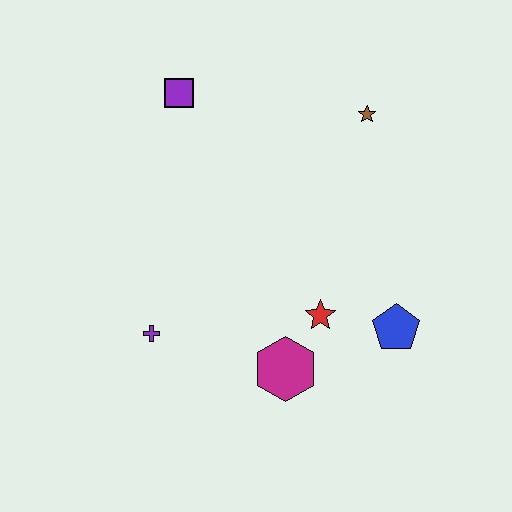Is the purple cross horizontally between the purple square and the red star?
No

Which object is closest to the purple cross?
The magenta hexagon is closest to the purple cross.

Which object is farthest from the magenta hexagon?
The purple square is farthest from the magenta hexagon.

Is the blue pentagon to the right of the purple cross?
Yes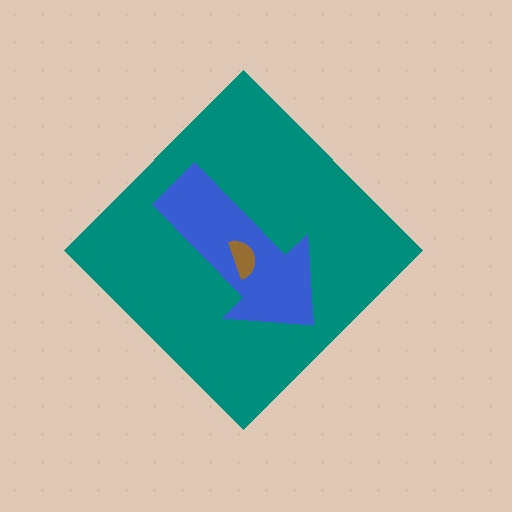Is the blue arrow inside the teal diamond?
Yes.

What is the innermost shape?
The brown semicircle.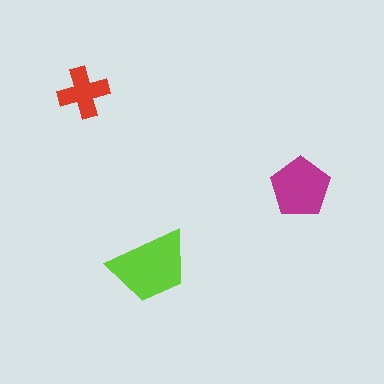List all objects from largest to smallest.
The lime trapezoid, the magenta pentagon, the red cross.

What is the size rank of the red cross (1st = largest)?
3rd.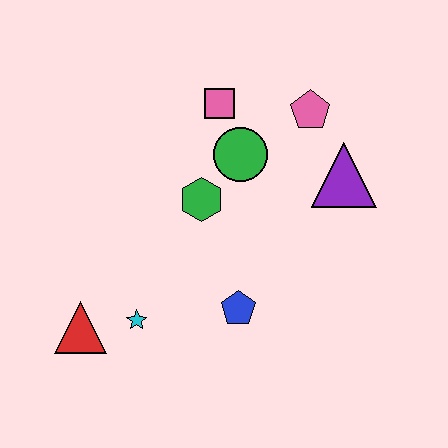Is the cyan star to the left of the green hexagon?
Yes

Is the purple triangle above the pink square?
No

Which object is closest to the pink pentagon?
The purple triangle is closest to the pink pentagon.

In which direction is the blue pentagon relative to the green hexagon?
The blue pentagon is below the green hexagon.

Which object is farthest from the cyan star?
The pink pentagon is farthest from the cyan star.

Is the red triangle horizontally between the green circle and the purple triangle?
No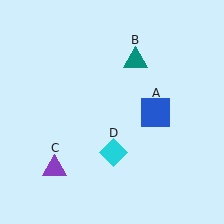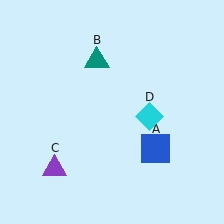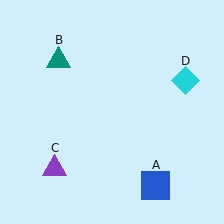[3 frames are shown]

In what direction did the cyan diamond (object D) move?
The cyan diamond (object D) moved up and to the right.